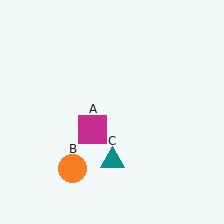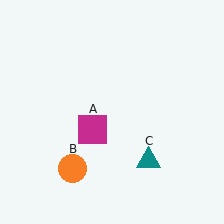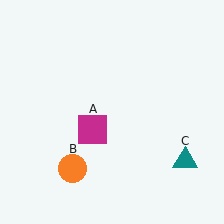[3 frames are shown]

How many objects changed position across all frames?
1 object changed position: teal triangle (object C).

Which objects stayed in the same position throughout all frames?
Magenta square (object A) and orange circle (object B) remained stationary.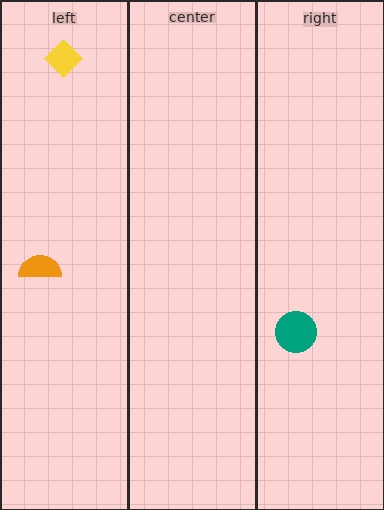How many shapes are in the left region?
2.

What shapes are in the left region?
The orange semicircle, the yellow diamond.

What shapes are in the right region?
The teal circle.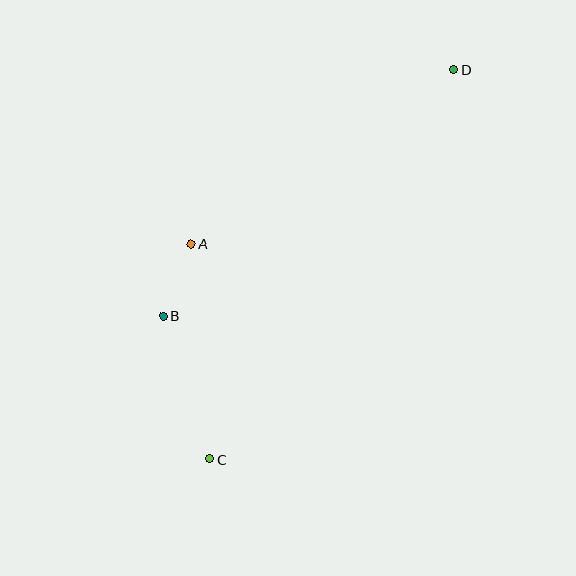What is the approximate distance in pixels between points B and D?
The distance between B and D is approximately 381 pixels.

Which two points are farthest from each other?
Points C and D are farthest from each other.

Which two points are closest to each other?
Points A and B are closest to each other.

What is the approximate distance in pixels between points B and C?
The distance between B and C is approximately 151 pixels.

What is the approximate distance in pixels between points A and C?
The distance between A and C is approximately 216 pixels.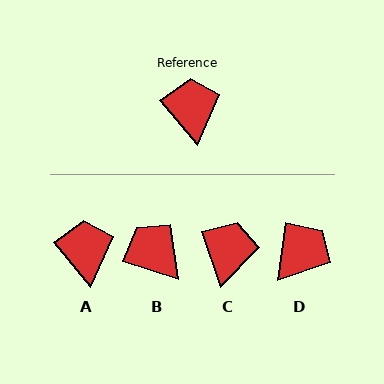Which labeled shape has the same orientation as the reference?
A.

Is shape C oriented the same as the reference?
No, it is off by about 20 degrees.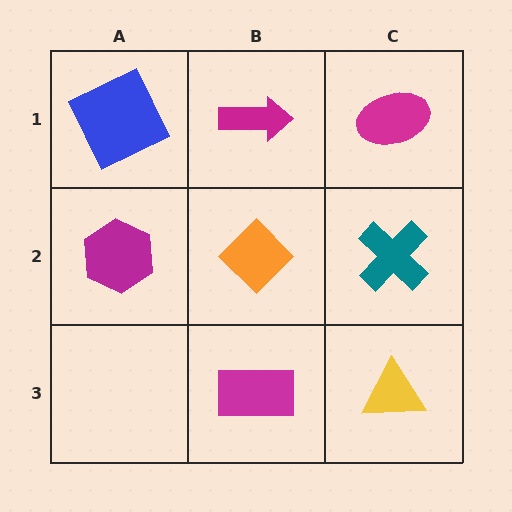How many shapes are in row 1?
3 shapes.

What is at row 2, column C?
A teal cross.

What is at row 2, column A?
A magenta hexagon.